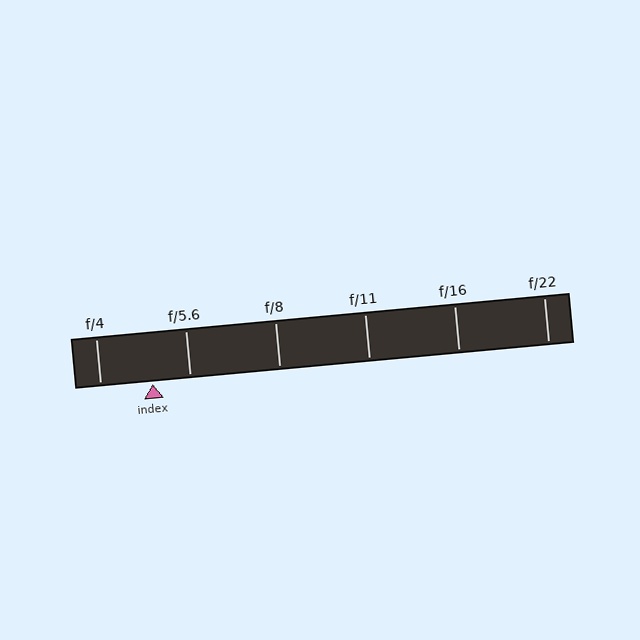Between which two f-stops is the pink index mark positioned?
The index mark is between f/4 and f/5.6.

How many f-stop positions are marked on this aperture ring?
There are 6 f-stop positions marked.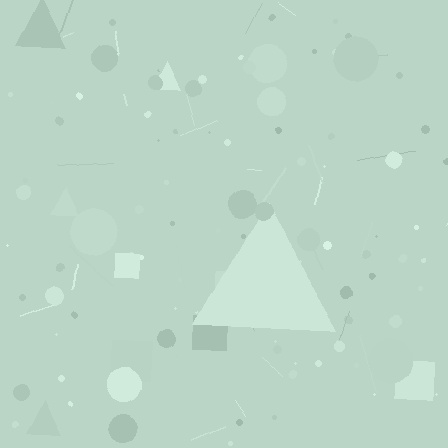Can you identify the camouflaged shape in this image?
The camouflaged shape is a triangle.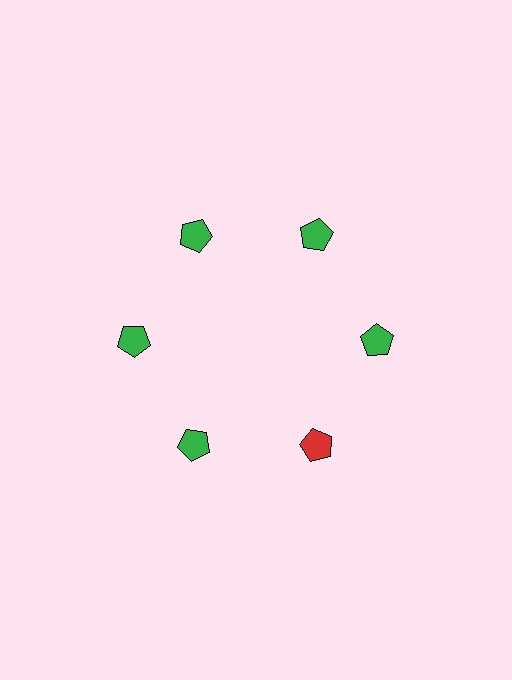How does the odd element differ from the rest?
It has a different color: red instead of green.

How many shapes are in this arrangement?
There are 6 shapes arranged in a ring pattern.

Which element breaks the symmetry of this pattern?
The red pentagon at roughly the 5 o'clock position breaks the symmetry. All other shapes are green pentagons.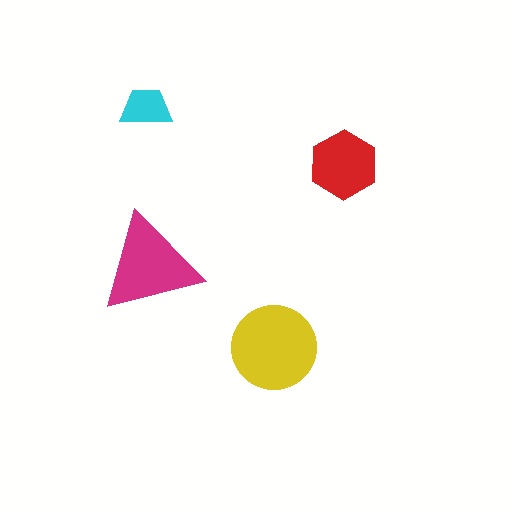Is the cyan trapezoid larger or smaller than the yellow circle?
Smaller.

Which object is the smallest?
The cyan trapezoid.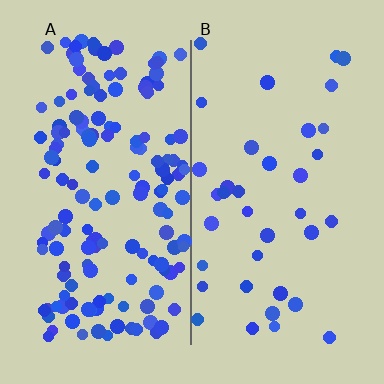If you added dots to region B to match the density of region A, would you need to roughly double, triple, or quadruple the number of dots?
Approximately quadruple.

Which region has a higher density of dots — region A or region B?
A (the left).